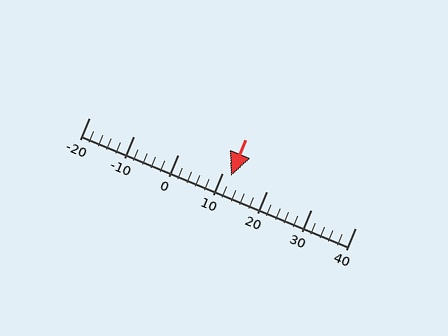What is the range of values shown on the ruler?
The ruler shows values from -20 to 40.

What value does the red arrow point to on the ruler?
The red arrow points to approximately 12.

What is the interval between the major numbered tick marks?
The major tick marks are spaced 10 units apart.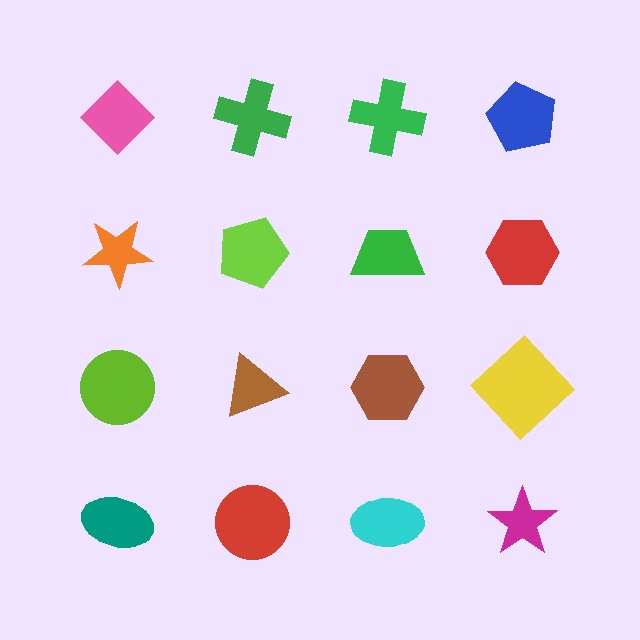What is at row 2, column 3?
A green trapezoid.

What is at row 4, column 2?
A red circle.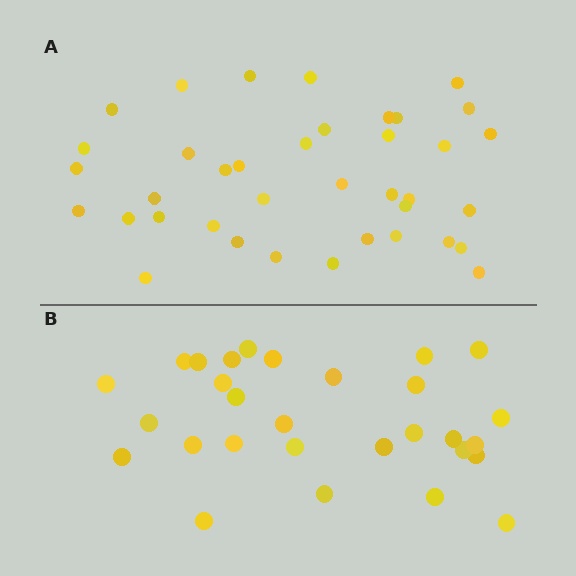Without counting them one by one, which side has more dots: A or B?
Region A (the top region) has more dots.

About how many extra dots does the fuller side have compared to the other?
Region A has roughly 8 or so more dots than region B.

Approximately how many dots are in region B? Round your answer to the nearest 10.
About 30 dots. (The exact count is 29, which rounds to 30.)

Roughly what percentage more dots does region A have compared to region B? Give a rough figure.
About 30% more.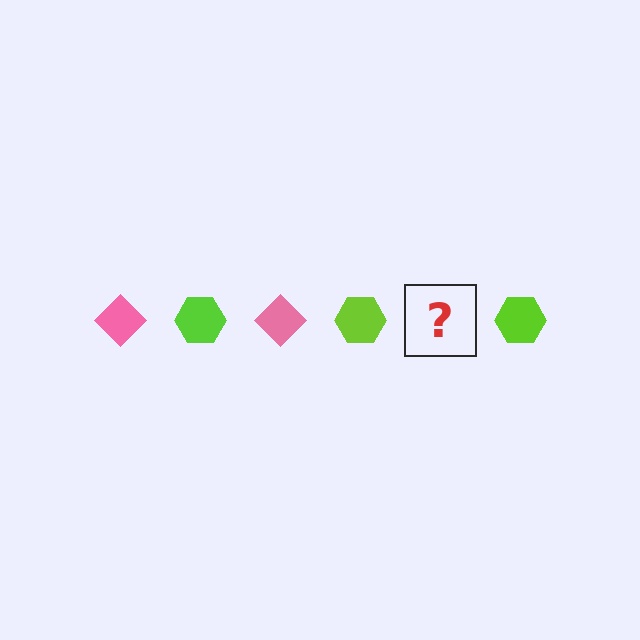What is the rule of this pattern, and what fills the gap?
The rule is that the pattern alternates between pink diamond and lime hexagon. The gap should be filled with a pink diamond.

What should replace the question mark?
The question mark should be replaced with a pink diamond.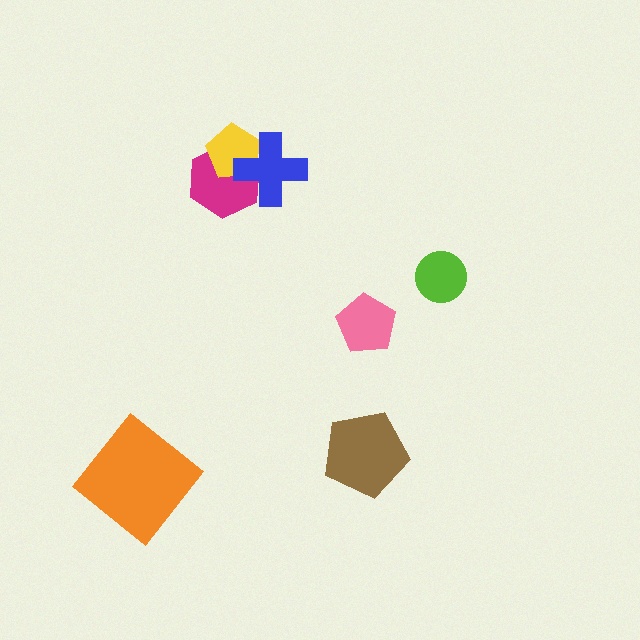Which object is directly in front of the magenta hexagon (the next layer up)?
The yellow pentagon is directly in front of the magenta hexagon.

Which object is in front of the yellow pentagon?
The blue cross is in front of the yellow pentagon.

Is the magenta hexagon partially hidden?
Yes, it is partially covered by another shape.